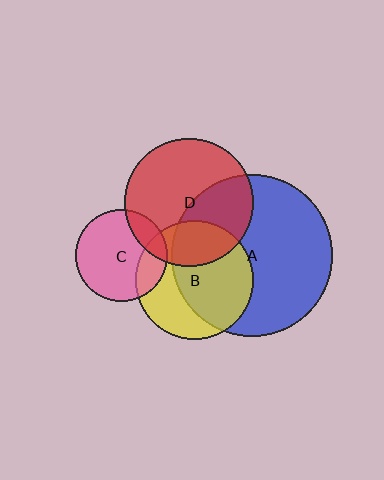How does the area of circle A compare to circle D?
Approximately 1.6 times.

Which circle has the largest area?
Circle A (blue).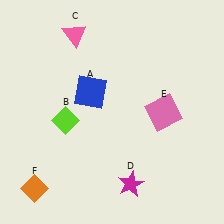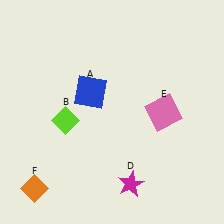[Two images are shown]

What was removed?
The pink triangle (C) was removed in Image 2.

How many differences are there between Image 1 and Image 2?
There is 1 difference between the two images.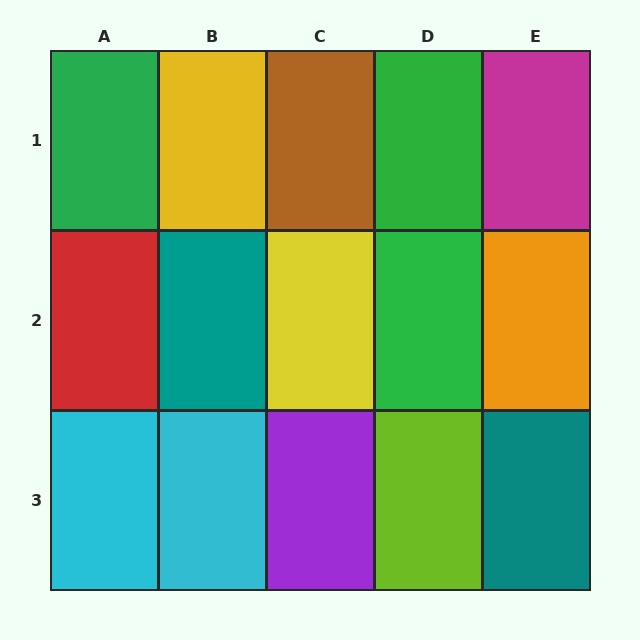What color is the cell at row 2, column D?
Green.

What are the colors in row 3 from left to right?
Cyan, cyan, purple, lime, teal.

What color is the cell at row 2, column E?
Orange.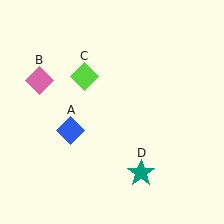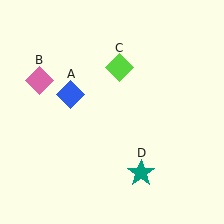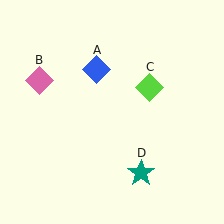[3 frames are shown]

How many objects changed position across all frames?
2 objects changed position: blue diamond (object A), lime diamond (object C).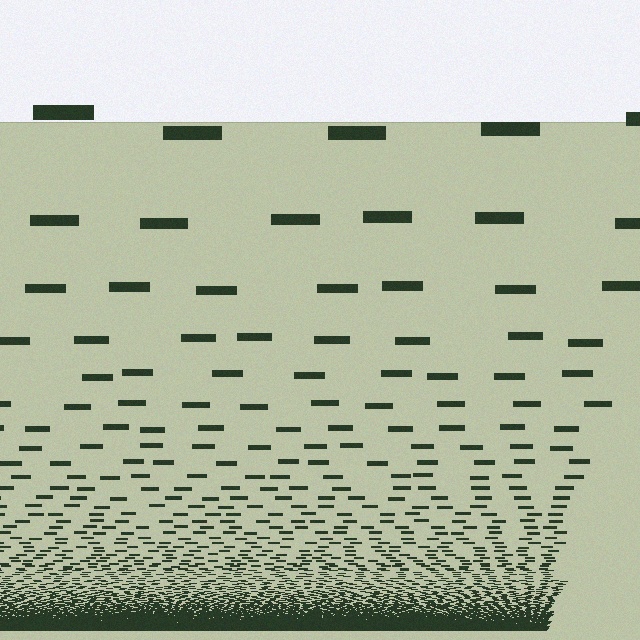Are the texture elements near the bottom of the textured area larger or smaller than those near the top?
Smaller. The gradient is inverted — elements near the bottom are smaller and denser.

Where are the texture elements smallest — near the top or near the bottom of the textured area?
Near the bottom.